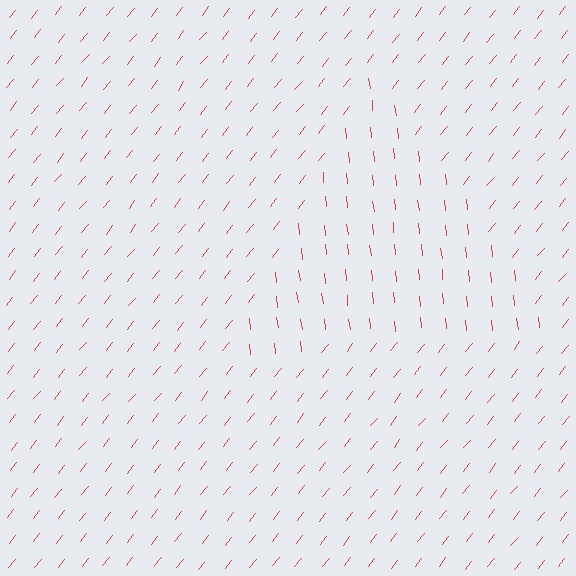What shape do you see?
I see a triangle.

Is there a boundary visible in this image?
Yes, there is a texture boundary formed by a change in line orientation.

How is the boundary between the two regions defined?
The boundary is defined purely by a change in line orientation (approximately 45 degrees difference). All lines are the same color and thickness.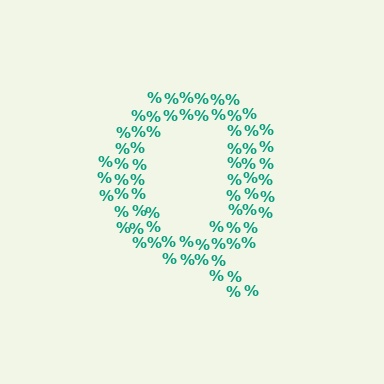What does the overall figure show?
The overall figure shows the letter Q.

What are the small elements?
The small elements are percent signs.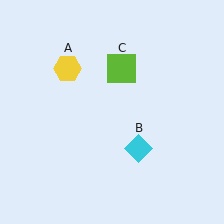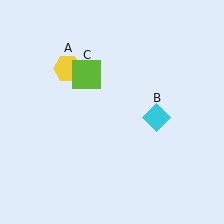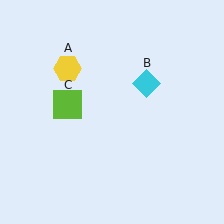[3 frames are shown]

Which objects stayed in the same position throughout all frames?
Yellow hexagon (object A) remained stationary.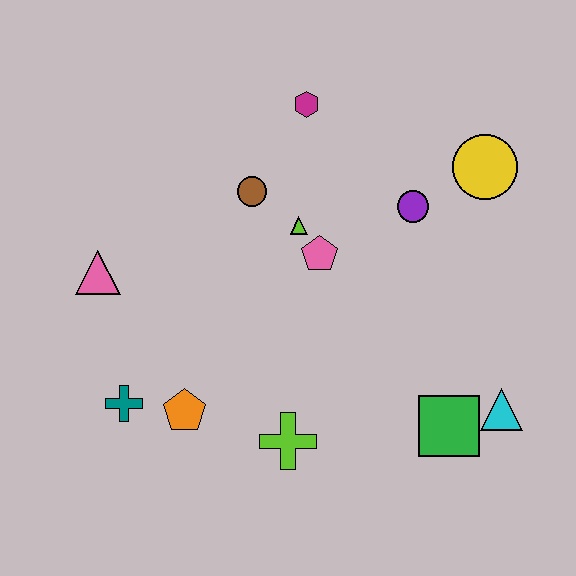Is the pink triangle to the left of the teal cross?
Yes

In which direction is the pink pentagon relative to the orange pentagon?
The pink pentagon is above the orange pentagon.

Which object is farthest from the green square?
The pink triangle is farthest from the green square.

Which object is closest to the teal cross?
The orange pentagon is closest to the teal cross.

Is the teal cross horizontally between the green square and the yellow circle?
No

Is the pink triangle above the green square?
Yes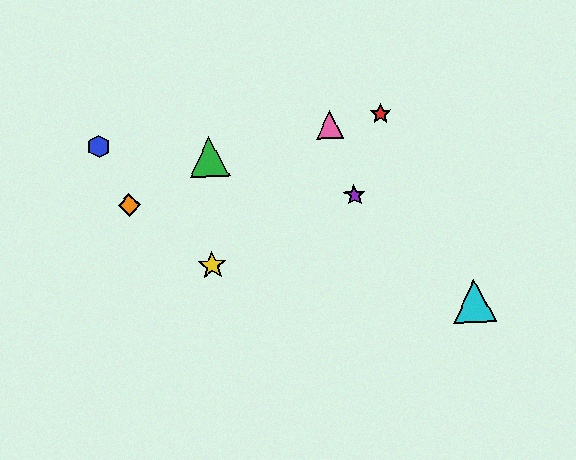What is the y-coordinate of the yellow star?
The yellow star is at y≈265.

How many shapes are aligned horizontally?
2 shapes (the purple star, the orange diamond) are aligned horizontally.